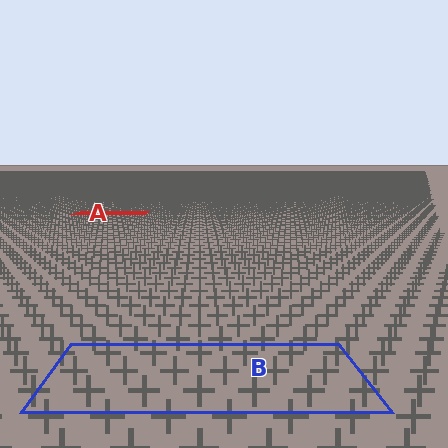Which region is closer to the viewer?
Region B is closer. The texture elements there are larger and more spread out.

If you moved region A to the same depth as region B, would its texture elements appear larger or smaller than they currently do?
They would appear larger. At a closer depth, the same texture elements are projected at a bigger on-screen size.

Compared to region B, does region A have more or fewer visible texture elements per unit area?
Region A has more texture elements per unit area — they are packed more densely because it is farther away.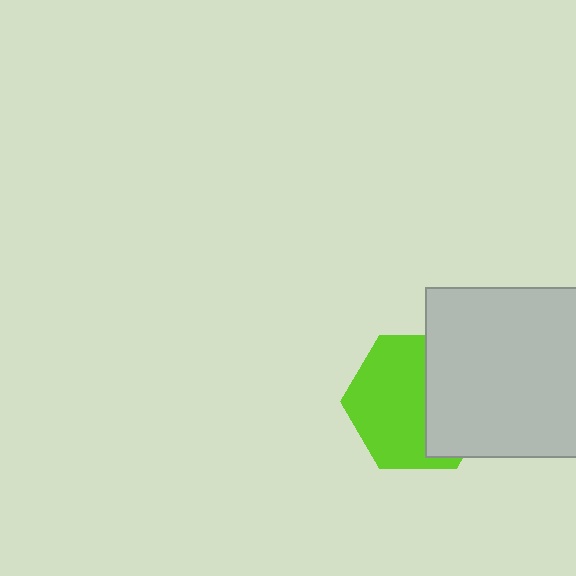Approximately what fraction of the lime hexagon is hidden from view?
Roughly 41% of the lime hexagon is hidden behind the light gray square.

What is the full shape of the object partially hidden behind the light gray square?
The partially hidden object is a lime hexagon.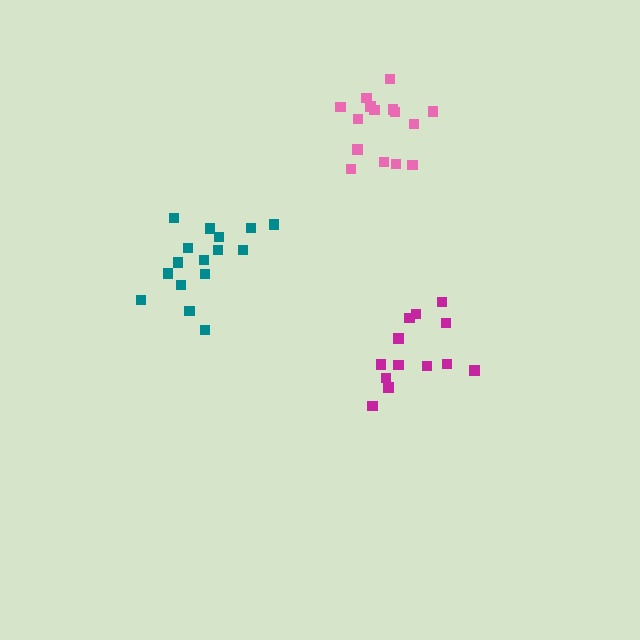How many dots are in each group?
Group 1: 16 dots, Group 2: 13 dots, Group 3: 15 dots (44 total).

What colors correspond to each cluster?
The clusters are colored: teal, magenta, pink.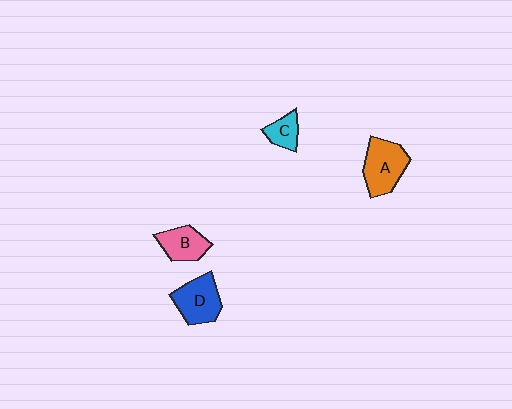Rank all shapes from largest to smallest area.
From largest to smallest: A (orange), D (blue), B (pink), C (cyan).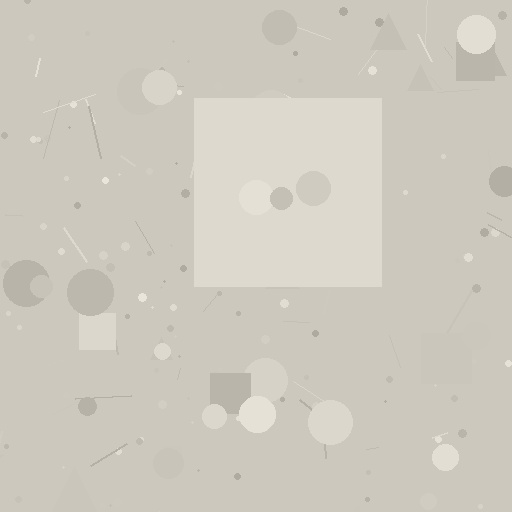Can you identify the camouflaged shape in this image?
The camouflaged shape is a square.